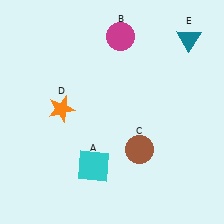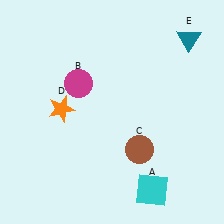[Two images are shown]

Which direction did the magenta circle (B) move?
The magenta circle (B) moved down.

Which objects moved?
The objects that moved are: the cyan square (A), the magenta circle (B).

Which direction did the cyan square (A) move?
The cyan square (A) moved right.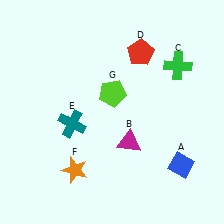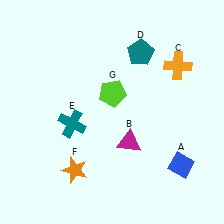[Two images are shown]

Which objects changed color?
C changed from green to orange. D changed from red to teal.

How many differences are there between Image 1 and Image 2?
There are 2 differences between the two images.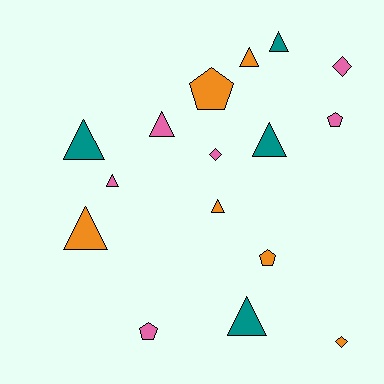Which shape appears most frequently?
Triangle, with 9 objects.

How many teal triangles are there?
There are 4 teal triangles.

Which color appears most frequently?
Orange, with 6 objects.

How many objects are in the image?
There are 16 objects.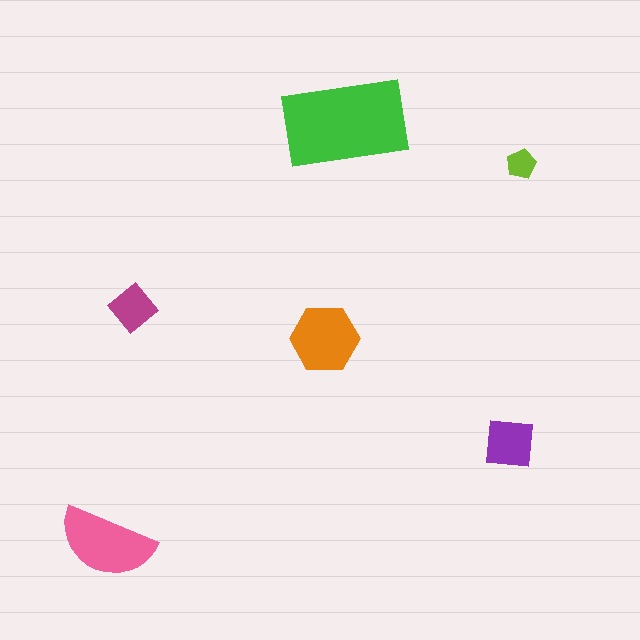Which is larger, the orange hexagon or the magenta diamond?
The orange hexagon.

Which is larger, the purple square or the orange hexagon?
The orange hexagon.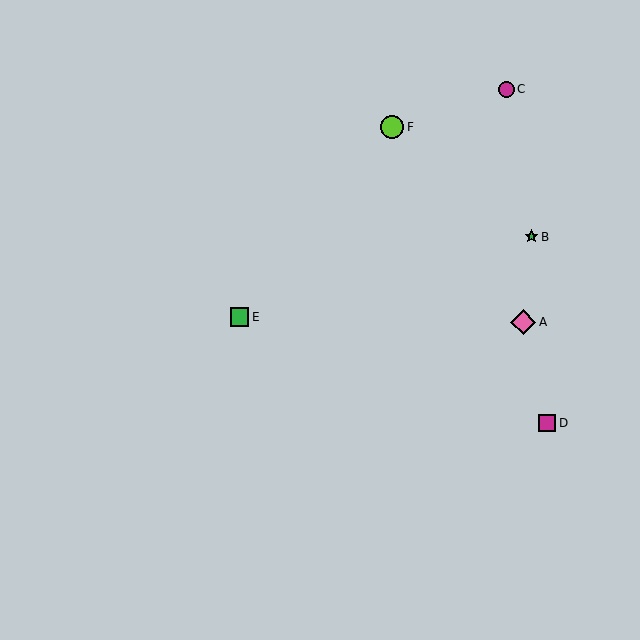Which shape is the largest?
The pink diamond (labeled A) is the largest.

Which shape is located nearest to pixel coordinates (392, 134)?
The lime circle (labeled F) at (392, 127) is nearest to that location.